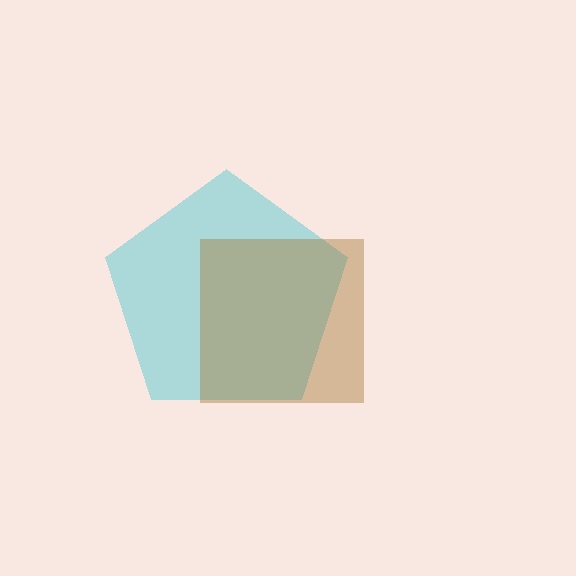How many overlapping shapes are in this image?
There are 2 overlapping shapes in the image.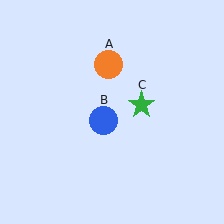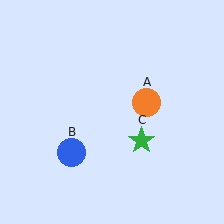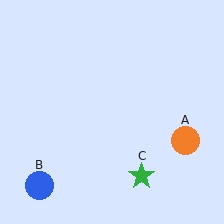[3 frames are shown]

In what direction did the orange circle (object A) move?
The orange circle (object A) moved down and to the right.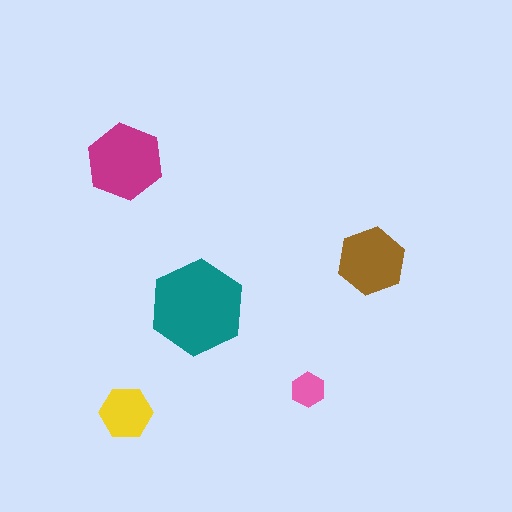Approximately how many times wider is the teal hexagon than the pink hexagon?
About 2.5 times wider.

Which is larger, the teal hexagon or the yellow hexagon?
The teal one.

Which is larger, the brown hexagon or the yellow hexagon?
The brown one.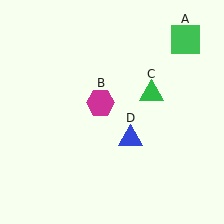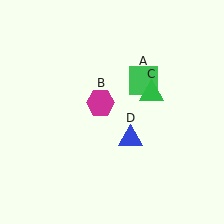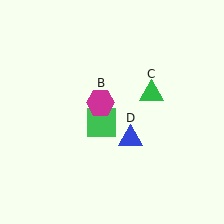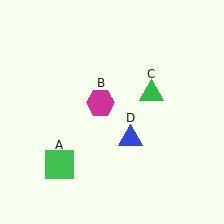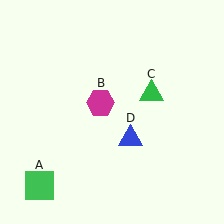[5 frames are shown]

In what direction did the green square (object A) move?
The green square (object A) moved down and to the left.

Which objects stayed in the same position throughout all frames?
Magenta hexagon (object B) and green triangle (object C) and blue triangle (object D) remained stationary.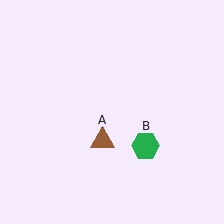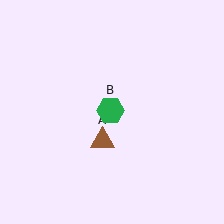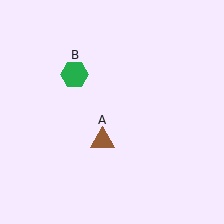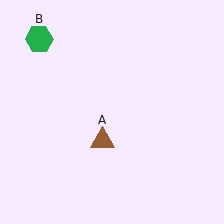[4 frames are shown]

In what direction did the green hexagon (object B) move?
The green hexagon (object B) moved up and to the left.